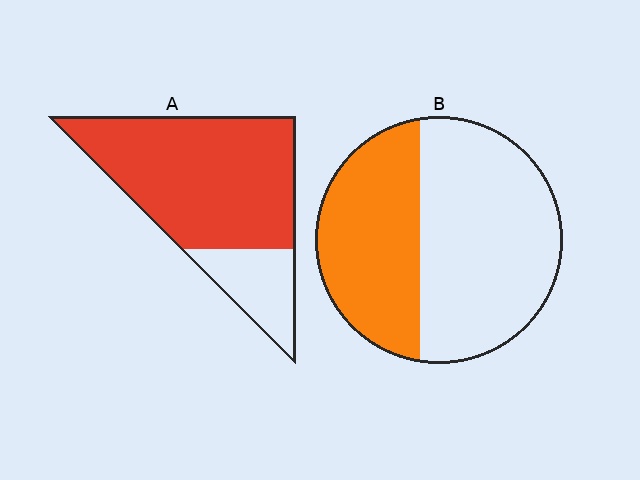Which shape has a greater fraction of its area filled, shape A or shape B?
Shape A.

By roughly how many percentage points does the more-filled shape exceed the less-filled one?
By roughly 40 percentage points (A over B).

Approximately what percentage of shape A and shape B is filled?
A is approximately 80% and B is approximately 40%.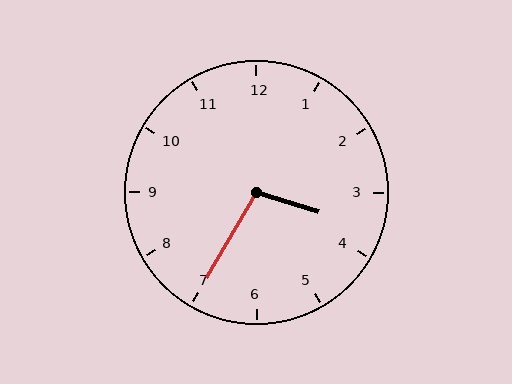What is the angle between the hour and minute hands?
Approximately 102 degrees.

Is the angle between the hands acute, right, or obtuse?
It is obtuse.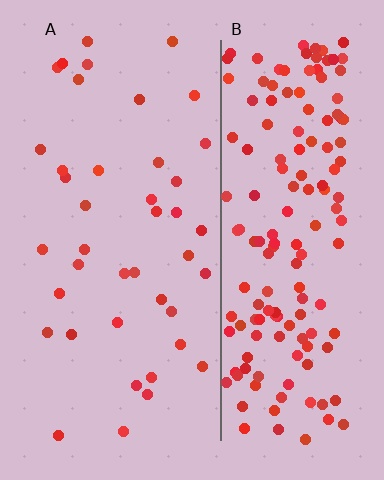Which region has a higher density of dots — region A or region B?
B (the right).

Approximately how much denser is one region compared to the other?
Approximately 4.2× — region B over region A.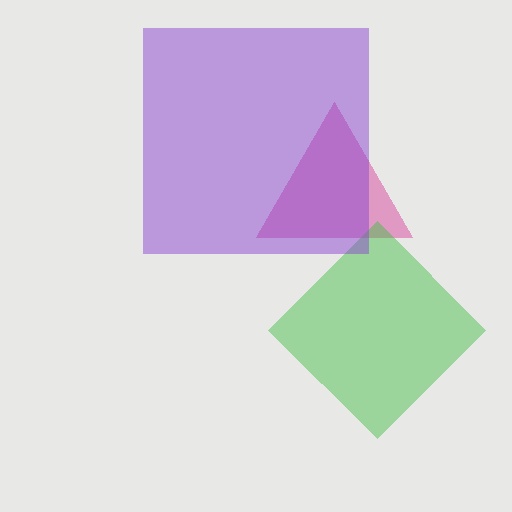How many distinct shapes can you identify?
There are 3 distinct shapes: a magenta triangle, a green diamond, a purple square.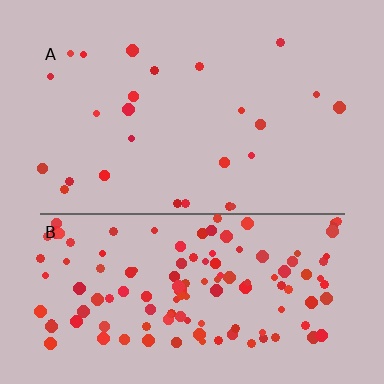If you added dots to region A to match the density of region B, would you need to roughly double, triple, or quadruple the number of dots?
Approximately quadruple.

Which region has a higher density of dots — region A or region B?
B (the bottom).